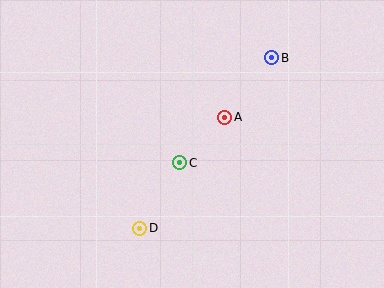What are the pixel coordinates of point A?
Point A is at (225, 117).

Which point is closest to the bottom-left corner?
Point D is closest to the bottom-left corner.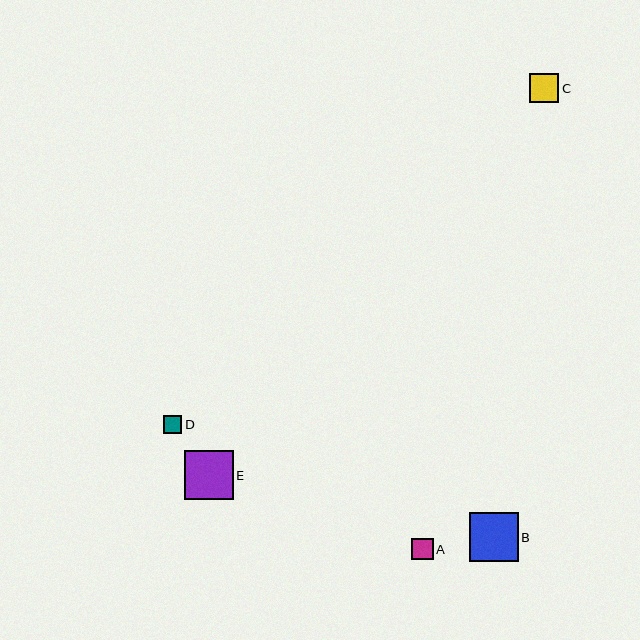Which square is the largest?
Square E is the largest with a size of approximately 49 pixels.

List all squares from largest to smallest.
From largest to smallest: E, B, C, A, D.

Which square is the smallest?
Square D is the smallest with a size of approximately 18 pixels.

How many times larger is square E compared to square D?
Square E is approximately 2.7 times the size of square D.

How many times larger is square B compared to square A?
Square B is approximately 2.2 times the size of square A.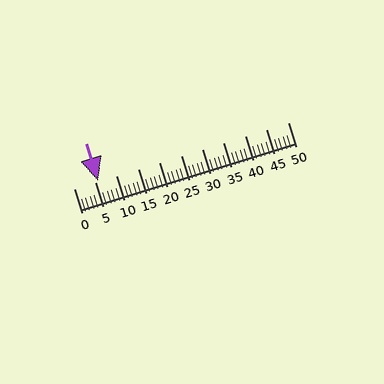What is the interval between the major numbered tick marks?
The major tick marks are spaced 5 units apart.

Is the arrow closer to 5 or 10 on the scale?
The arrow is closer to 5.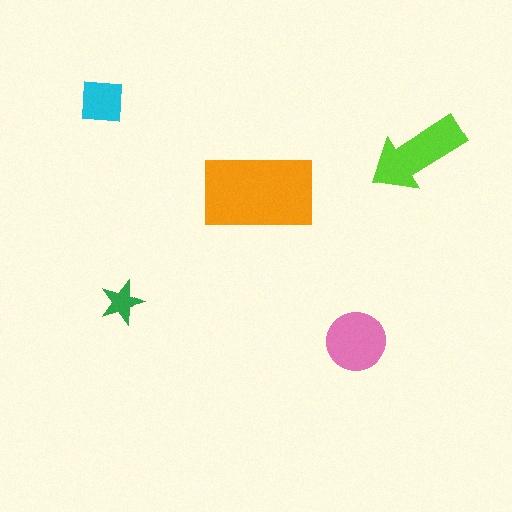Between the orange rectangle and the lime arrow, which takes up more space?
The orange rectangle.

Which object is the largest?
The orange rectangle.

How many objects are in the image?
There are 5 objects in the image.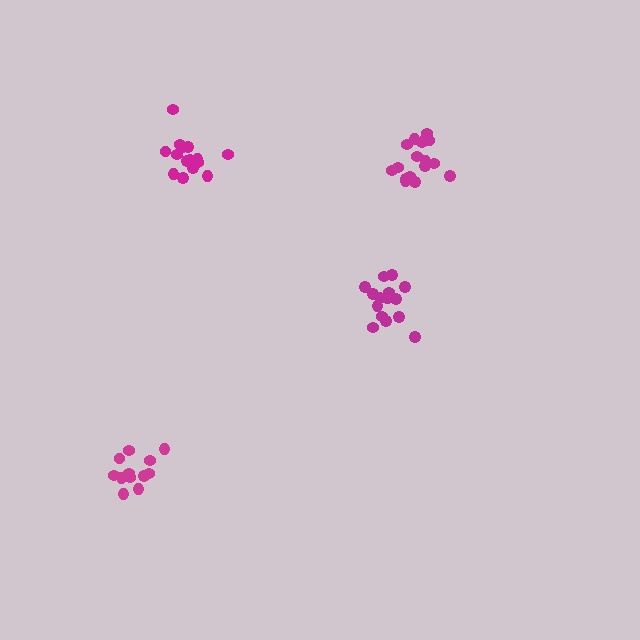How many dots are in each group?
Group 1: 17 dots, Group 2: 15 dots, Group 3: 12 dots, Group 4: 15 dots (59 total).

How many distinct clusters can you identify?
There are 4 distinct clusters.